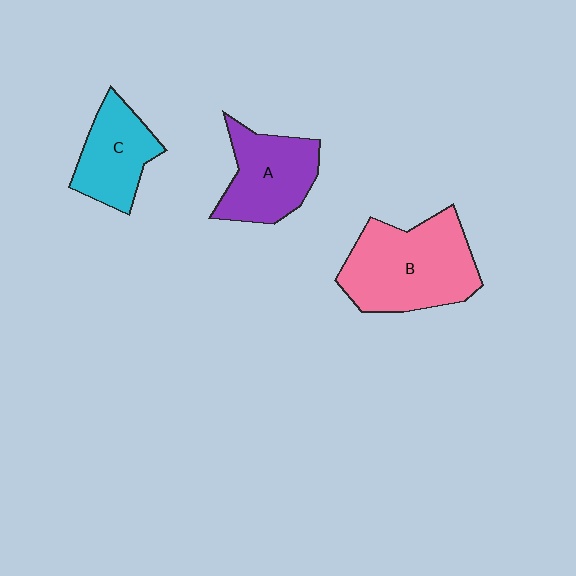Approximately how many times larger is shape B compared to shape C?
Approximately 1.7 times.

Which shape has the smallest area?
Shape C (cyan).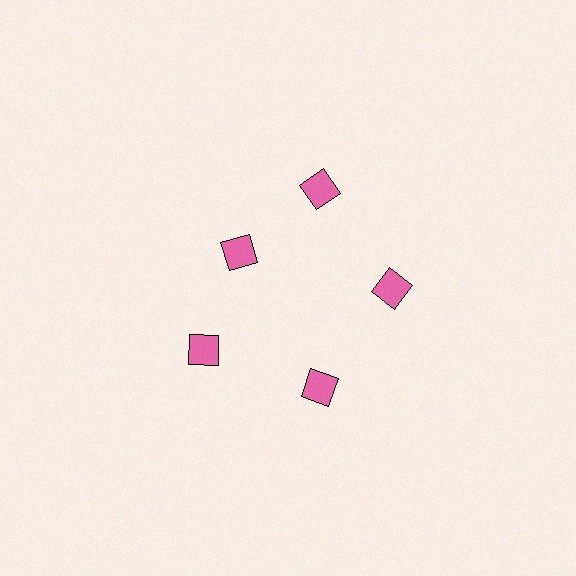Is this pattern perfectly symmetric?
No. The 5 pink diamonds are arranged in a ring, but one element near the 10 o'clock position is pulled inward toward the center, breaking the 5-fold rotational symmetry.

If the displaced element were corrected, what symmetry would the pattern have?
It would have 5-fold rotational symmetry — the pattern would map onto itself every 72 degrees.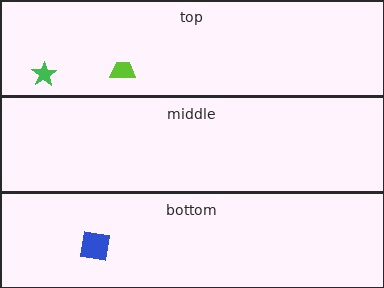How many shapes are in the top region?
2.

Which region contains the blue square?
The bottom region.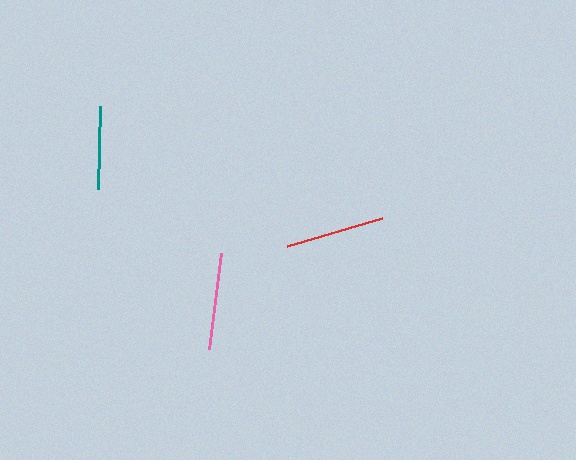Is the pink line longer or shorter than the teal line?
The pink line is longer than the teal line.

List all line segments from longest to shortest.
From longest to shortest: red, pink, teal.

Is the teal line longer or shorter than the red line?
The red line is longer than the teal line.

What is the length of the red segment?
The red segment is approximately 100 pixels long.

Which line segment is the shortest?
The teal line is the shortest at approximately 84 pixels.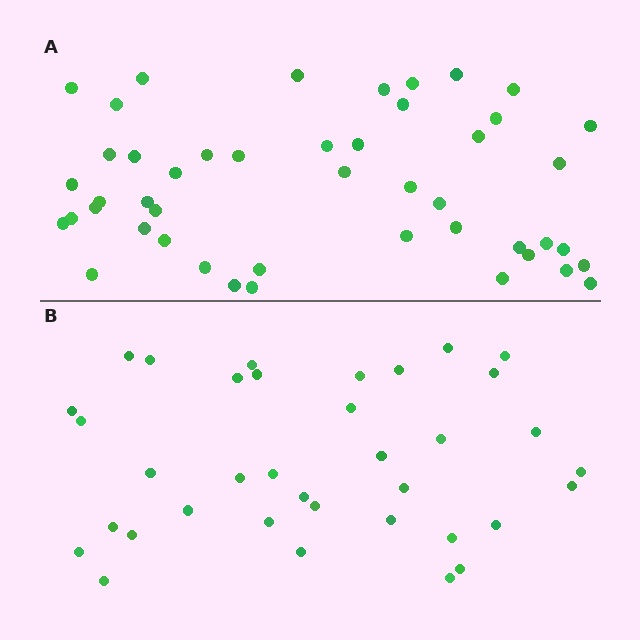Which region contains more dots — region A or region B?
Region A (the top region) has more dots.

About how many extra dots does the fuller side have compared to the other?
Region A has roughly 12 or so more dots than region B.